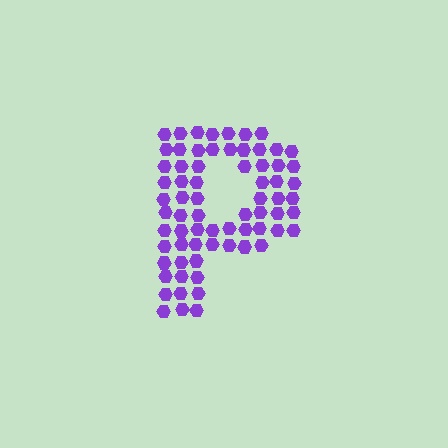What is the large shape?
The large shape is the letter P.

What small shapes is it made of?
It is made of small hexagons.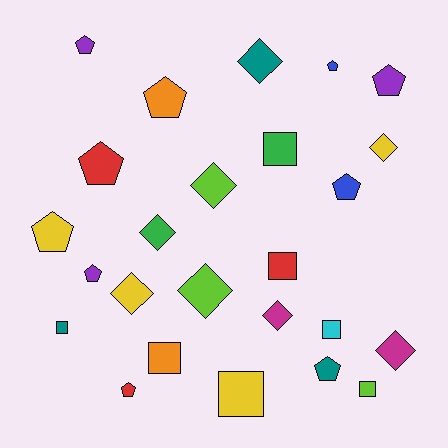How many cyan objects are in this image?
There is 1 cyan object.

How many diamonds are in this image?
There are 8 diamonds.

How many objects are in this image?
There are 25 objects.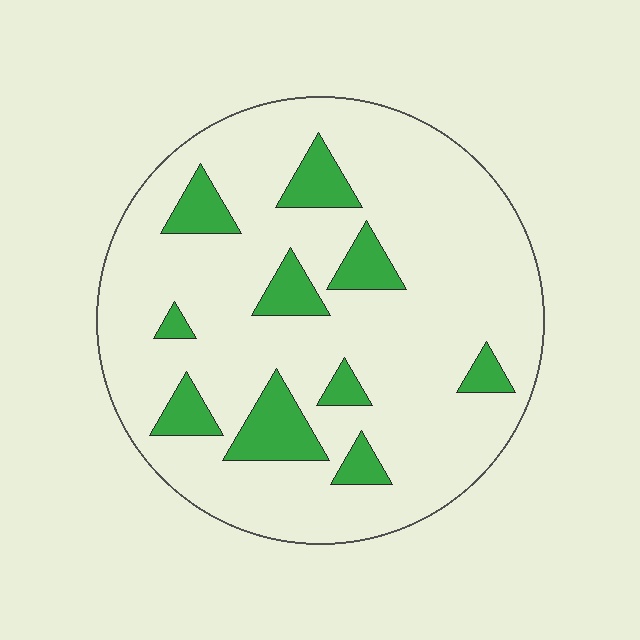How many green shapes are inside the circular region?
10.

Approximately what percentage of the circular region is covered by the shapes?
Approximately 15%.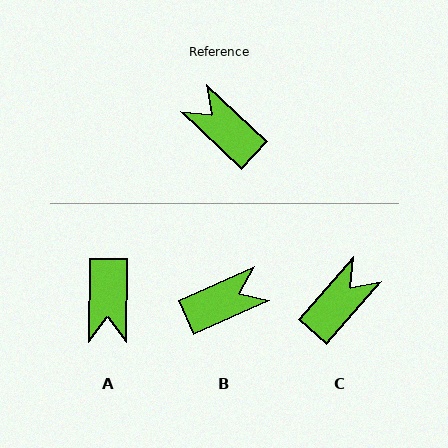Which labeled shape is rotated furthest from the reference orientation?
A, about 133 degrees away.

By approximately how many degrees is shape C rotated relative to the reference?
Approximately 87 degrees clockwise.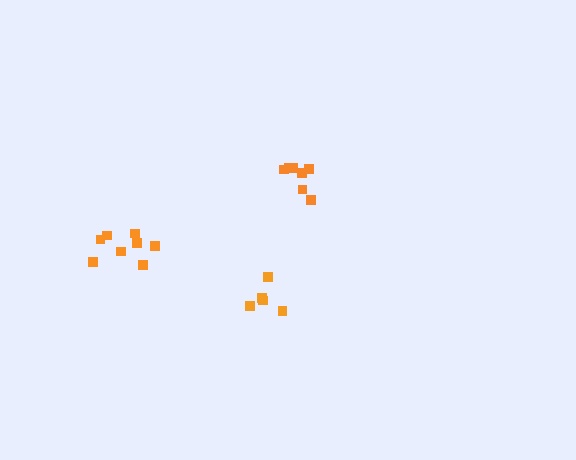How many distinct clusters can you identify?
There are 3 distinct clusters.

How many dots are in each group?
Group 1: 7 dots, Group 2: 8 dots, Group 3: 5 dots (20 total).